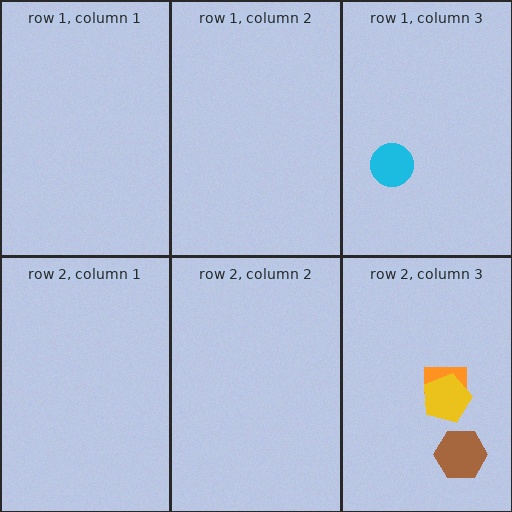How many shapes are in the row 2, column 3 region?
3.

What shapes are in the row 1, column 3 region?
The cyan circle.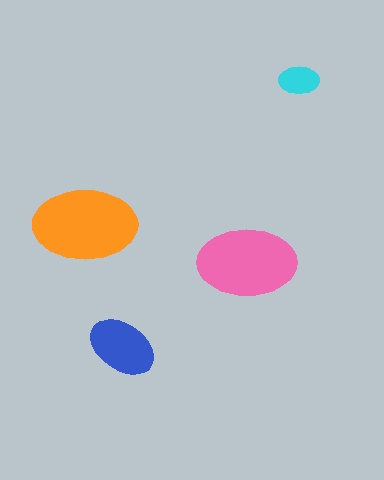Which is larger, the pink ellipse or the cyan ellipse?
The pink one.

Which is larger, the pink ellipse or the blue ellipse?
The pink one.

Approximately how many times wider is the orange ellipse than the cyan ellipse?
About 2.5 times wider.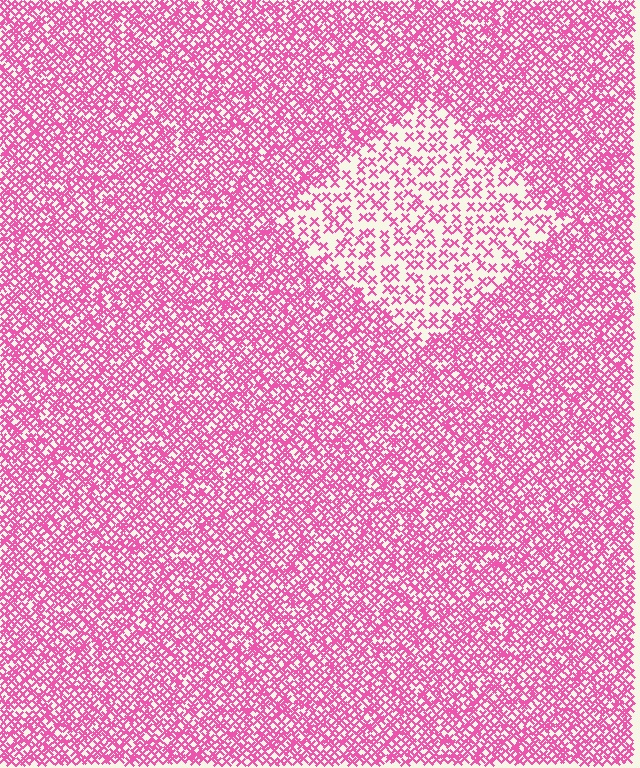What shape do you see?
I see a diamond.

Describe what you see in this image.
The image contains small pink elements arranged at two different densities. A diamond-shaped region is visible where the elements are less densely packed than the surrounding area.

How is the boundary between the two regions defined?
The boundary is defined by a change in element density (approximately 2.4x ratio). All elements are the same color, size, and shape.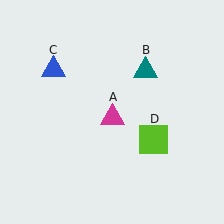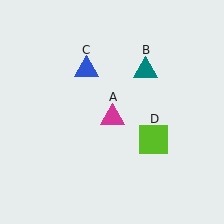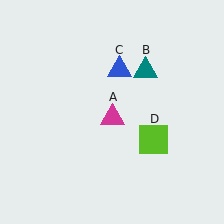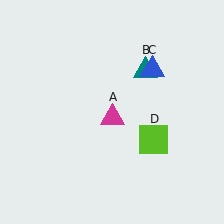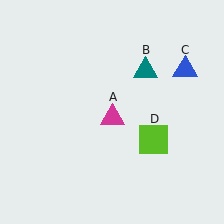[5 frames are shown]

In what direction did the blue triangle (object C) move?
The blue triangle (object C) moved right.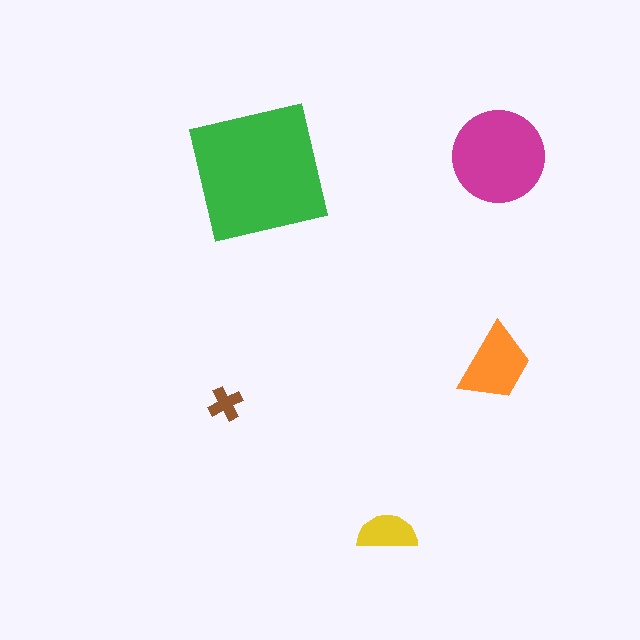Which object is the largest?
The green square.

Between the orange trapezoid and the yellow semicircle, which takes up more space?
The orange trapezoid.